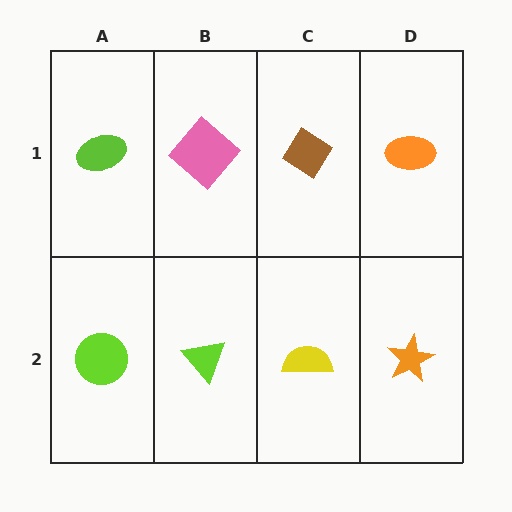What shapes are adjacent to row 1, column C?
A yellow semicircle (row 2, column C), a pink diamond (row 1, column B), an orange ellipse (row 1, column D).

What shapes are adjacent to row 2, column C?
A brown diamond (row 1, column C), a lime triangle (row 2, column B), an orange star (row 2, column D).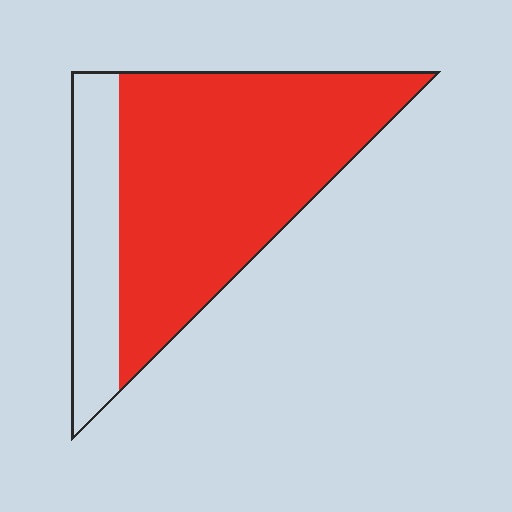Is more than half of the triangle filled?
Yes.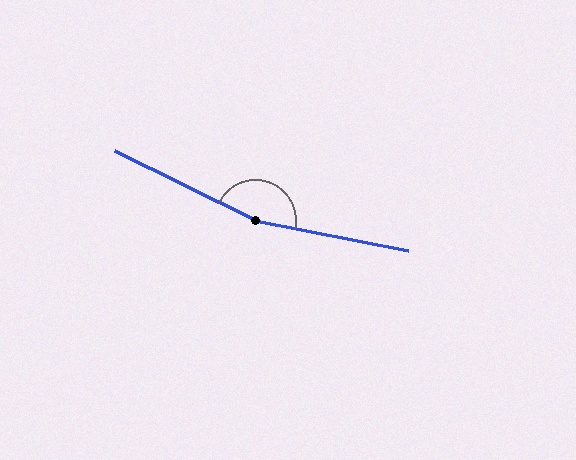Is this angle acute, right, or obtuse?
It is obtuse.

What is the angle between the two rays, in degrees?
Approximately 164 degrees.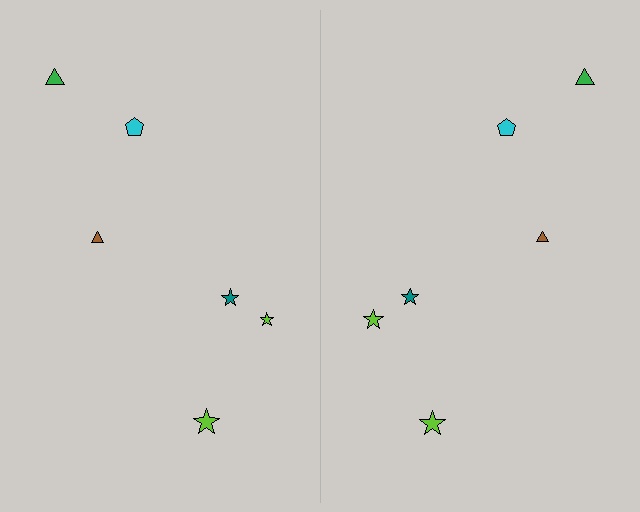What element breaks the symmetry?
The lime star on the right side has a different size than its mirror counterpart.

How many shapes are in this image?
There are 12 shapes in this image.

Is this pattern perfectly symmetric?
No, the pattern is not perfectly symmetric. The lime star on the right side has a different size than its mirror counterpart.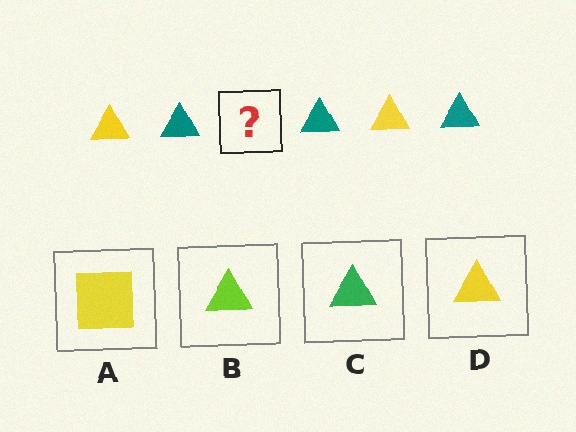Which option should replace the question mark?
Option D.